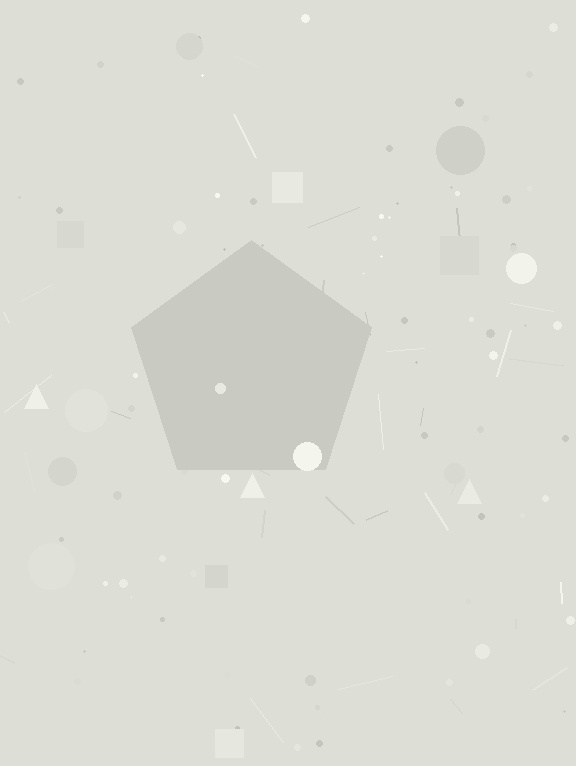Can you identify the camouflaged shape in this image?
The camouflaged shape is a pentagon.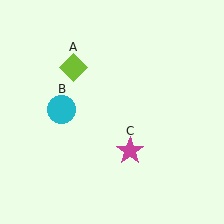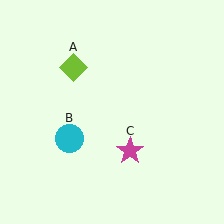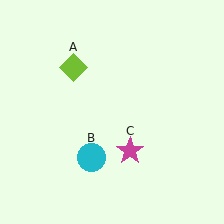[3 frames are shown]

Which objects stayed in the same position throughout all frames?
Lime diamond (object A) and magenta star (object C) remained stationary.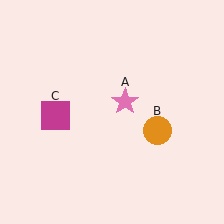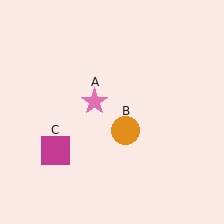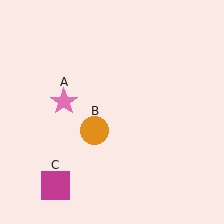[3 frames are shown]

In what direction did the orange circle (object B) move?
The orange circle (object B) moved left.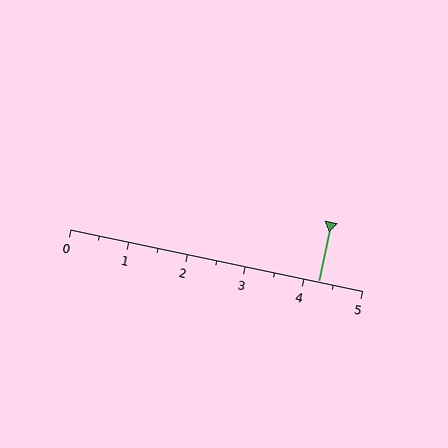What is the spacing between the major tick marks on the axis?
The major ticks are spaced 1 apart.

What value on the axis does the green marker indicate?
The marker indicates approximately 4.2.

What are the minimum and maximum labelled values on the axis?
The axis runs from 0 to 5.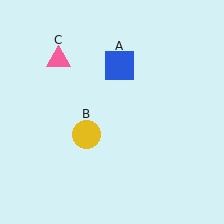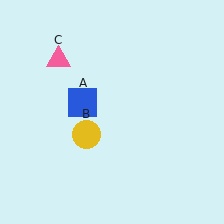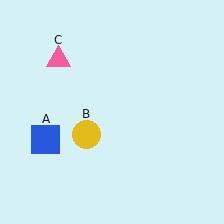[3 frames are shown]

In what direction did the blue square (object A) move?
The blue square (object A) moved down and to the left.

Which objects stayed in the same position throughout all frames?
Yellow circle (object B) and pink triangle (object C) remained stationary.